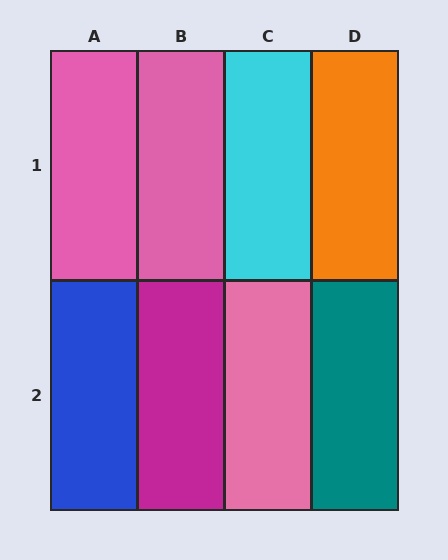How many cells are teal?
1 cell is teal.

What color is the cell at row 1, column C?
Cyan.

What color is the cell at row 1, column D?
Orange.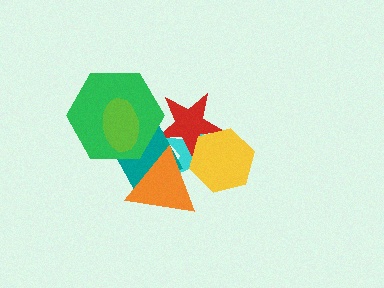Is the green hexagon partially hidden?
Yes, it is partially covered by another shape.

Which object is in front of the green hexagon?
The lime ellipse is in front of the green hexagon.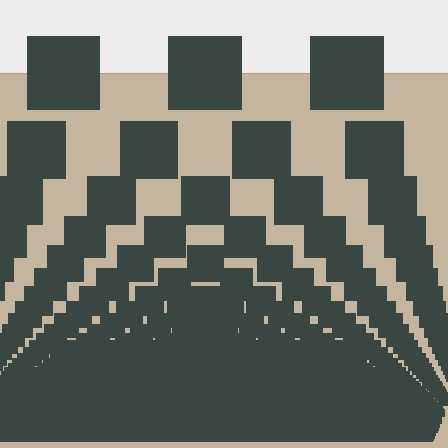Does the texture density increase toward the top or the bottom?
Density increases toward the bottom.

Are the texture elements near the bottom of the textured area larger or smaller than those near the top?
Smaller. The gradient is inverted — elements near the bottom are smaller and denser.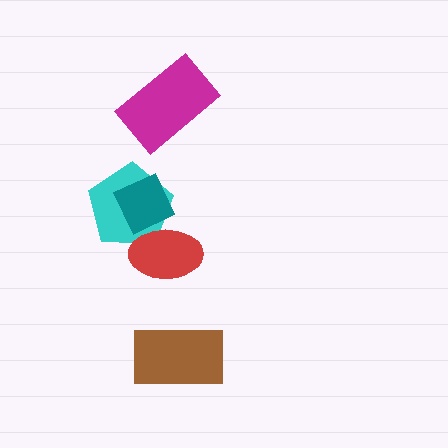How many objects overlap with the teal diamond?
2 objects overlap with the teal diamond.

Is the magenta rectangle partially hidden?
No, no other shape covers it.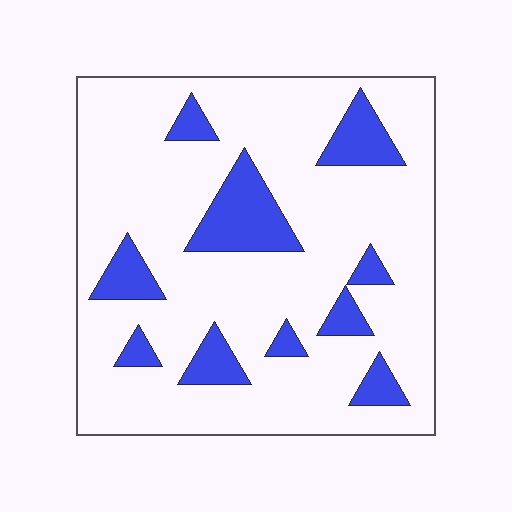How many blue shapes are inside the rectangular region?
10.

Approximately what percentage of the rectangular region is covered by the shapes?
Approximately 20%.